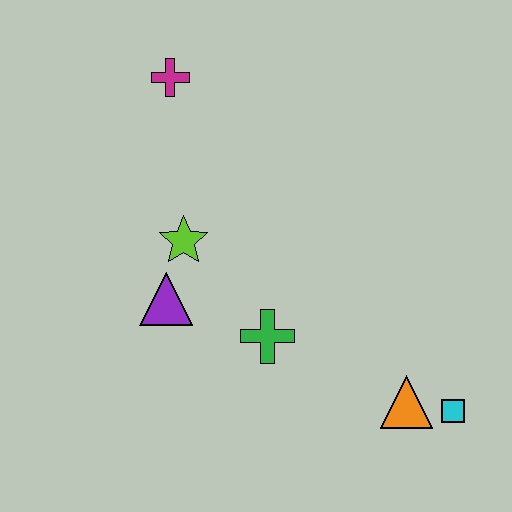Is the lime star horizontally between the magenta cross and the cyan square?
Yes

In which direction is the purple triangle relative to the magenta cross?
The purple triangle is below the magenta cross.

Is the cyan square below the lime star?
Yes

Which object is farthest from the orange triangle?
The magenta cross is farthest from the orange triangle.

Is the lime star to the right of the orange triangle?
No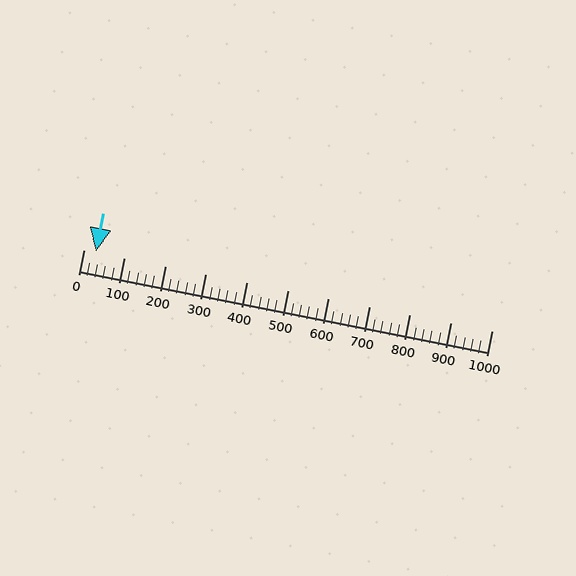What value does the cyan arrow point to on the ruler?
The cyan arrow points to approximately 29.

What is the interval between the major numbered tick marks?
The major tick marks are spaced 100 units apart.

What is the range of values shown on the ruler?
The ruler shows values from 0 to 1000.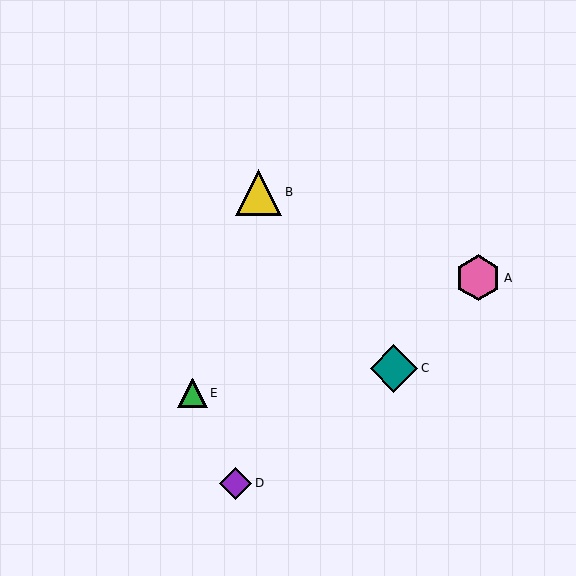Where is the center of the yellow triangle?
The center of the yellow triangle is at (259, 192).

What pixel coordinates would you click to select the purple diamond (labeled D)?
Click at (236, 483) to select the purple diamond D.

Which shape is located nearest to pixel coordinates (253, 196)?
The yellow triangle (labeled B) at (259, 192) is nearest to that location.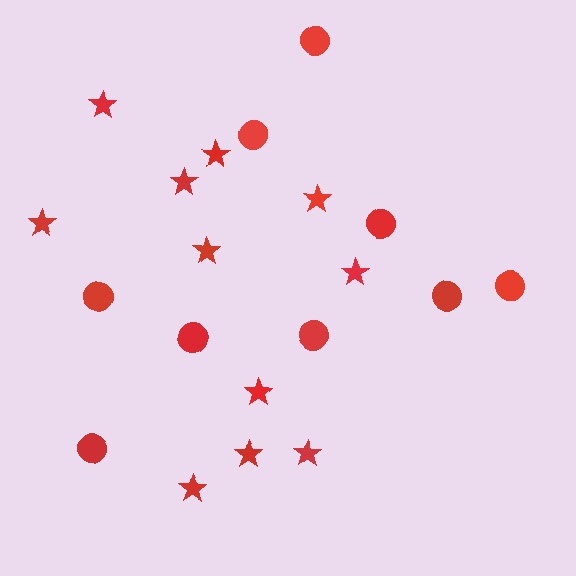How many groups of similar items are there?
There are 2 groups: one group of stars (11) and one group of circles (9).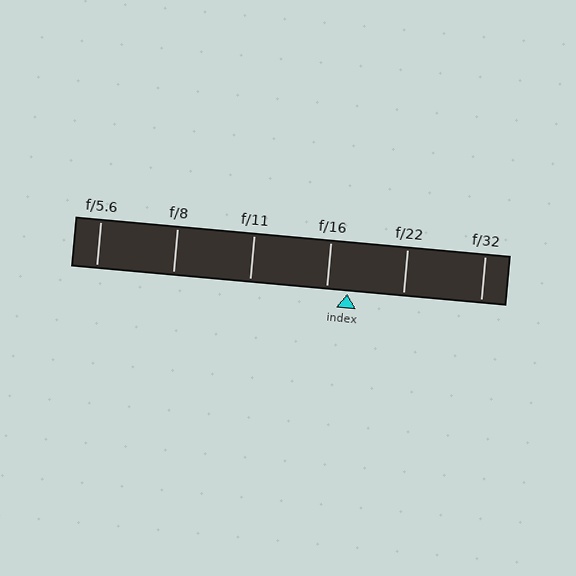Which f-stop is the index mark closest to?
The index mark is closest to f/16.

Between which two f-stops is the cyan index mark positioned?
The index mark is between f/16 and f/22.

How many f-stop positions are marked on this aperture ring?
There are 6 f-stop positions marked.